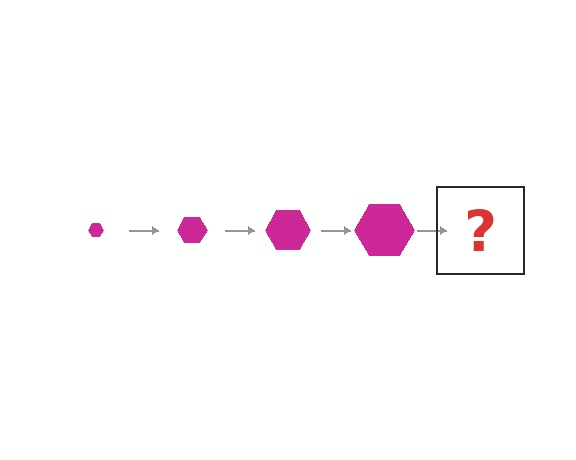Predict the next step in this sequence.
The next step is a magenta hexagon, larger than the previous one.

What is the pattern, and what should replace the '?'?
The pattern is that the hexagon gets progressively larger each step. The '?' should be a magenta hexagon, larger than the previous one.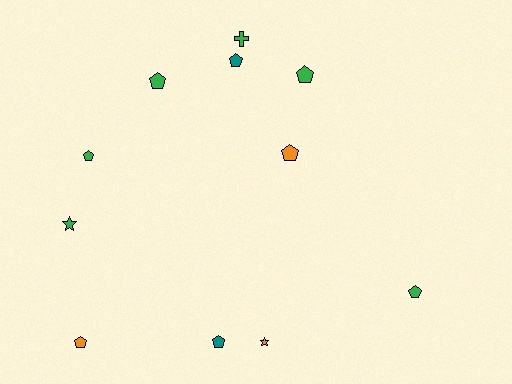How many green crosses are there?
There is 1 green cross.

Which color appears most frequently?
Green, with 6 objects.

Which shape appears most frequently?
Pentagon, with 8 objects.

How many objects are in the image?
There are 11 objects.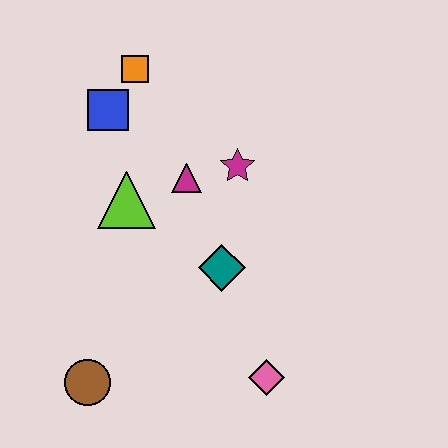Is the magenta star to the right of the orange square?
Yes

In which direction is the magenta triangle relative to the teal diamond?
The magenta triangle is above the teal diamond.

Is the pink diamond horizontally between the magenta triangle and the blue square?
No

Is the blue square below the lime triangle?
No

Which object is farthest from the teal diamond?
The orange square is farthest from the teal diamond.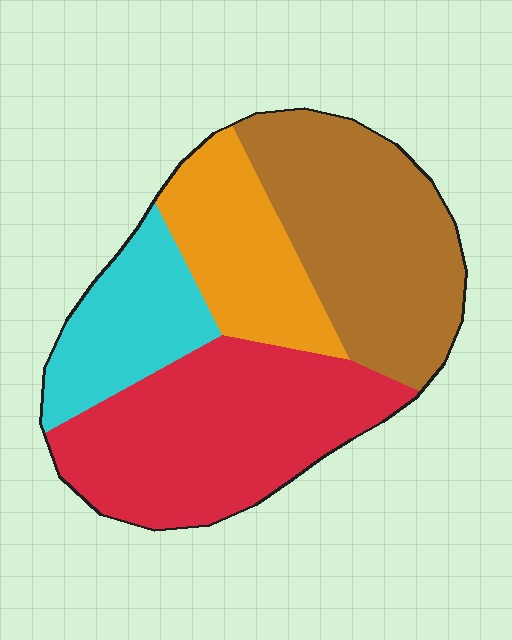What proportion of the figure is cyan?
Cyan takes up about one sixth (1/6) of the figure.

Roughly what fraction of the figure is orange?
Orange takes up about one sixth (1/6) of the figure.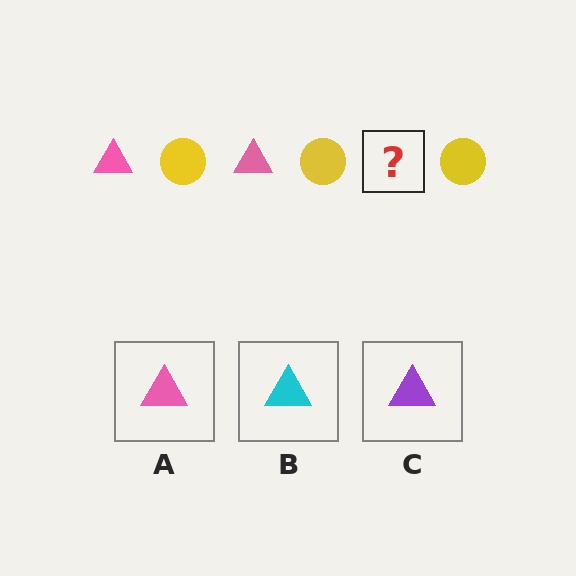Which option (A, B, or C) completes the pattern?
A.